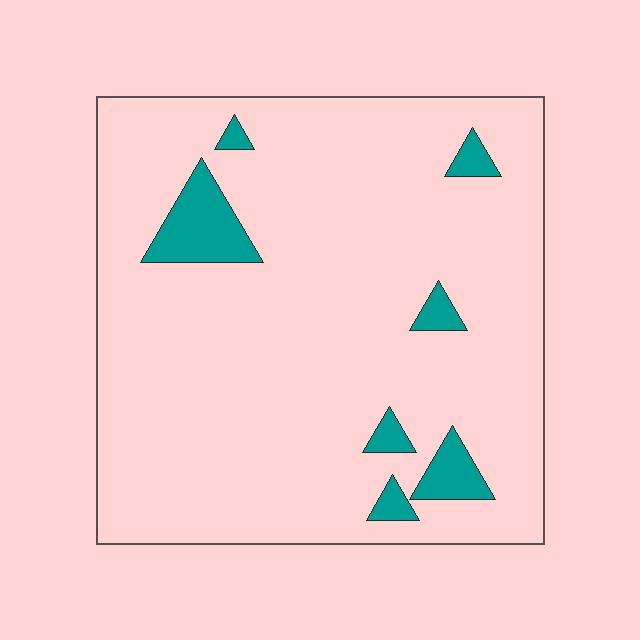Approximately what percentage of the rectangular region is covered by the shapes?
Approximately 10%.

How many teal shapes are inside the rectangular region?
7.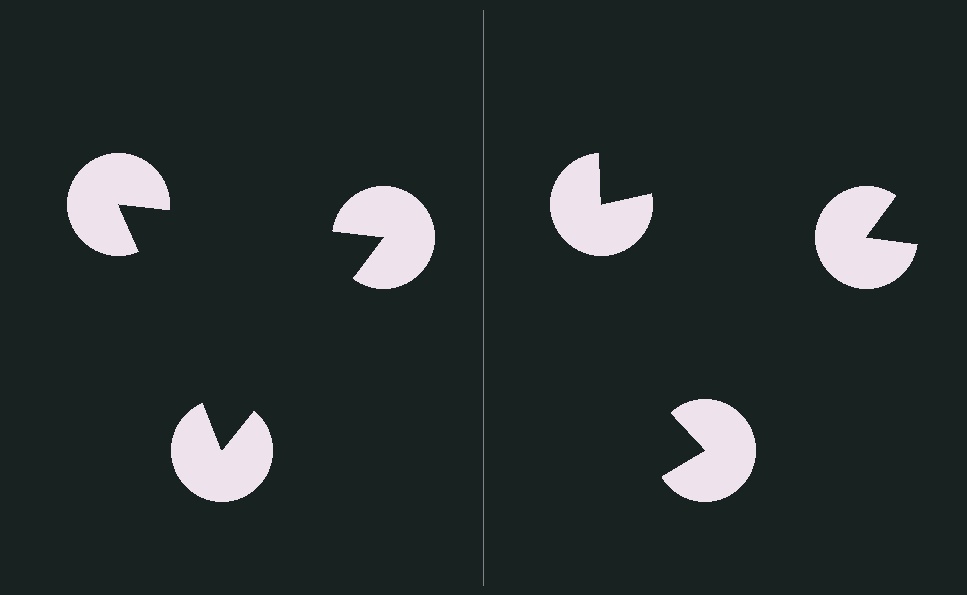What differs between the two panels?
The pac-man discs are positioned identically on both sides; only the wedge orientations differ. On the left they align to a triangle; on the right they are misaligned.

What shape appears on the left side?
An illusory triangle.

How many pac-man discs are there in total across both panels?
6 — 3 on each side.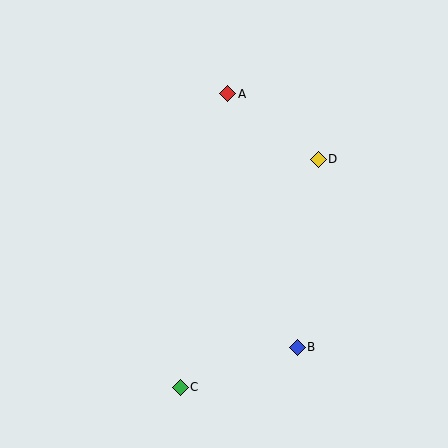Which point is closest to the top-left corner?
Point A is closest to the top-left corner.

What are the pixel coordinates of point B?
Point B is at (297, 347).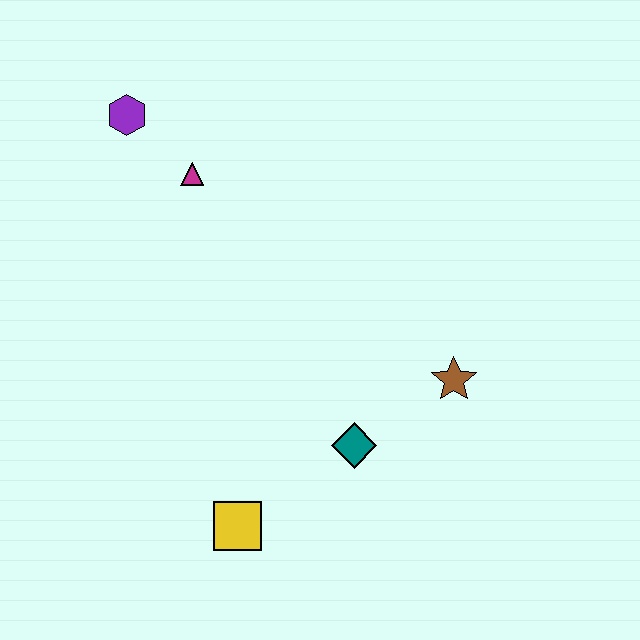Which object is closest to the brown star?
The teal diamond is closest to the brown star.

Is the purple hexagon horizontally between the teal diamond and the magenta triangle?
No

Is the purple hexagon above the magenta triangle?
Yes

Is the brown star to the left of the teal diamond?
No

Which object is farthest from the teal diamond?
The purple hexagon is farthest from the teal diamond.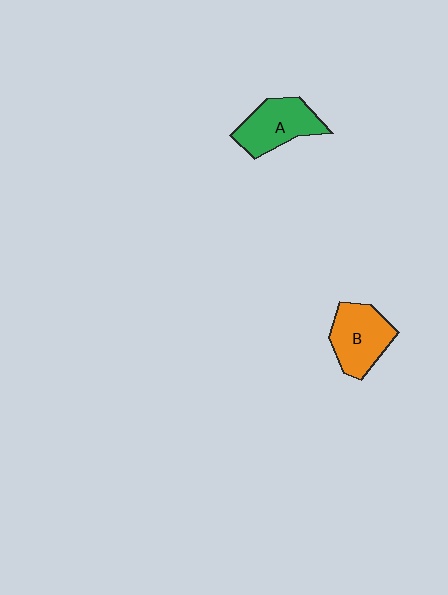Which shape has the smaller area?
Shape A (green).